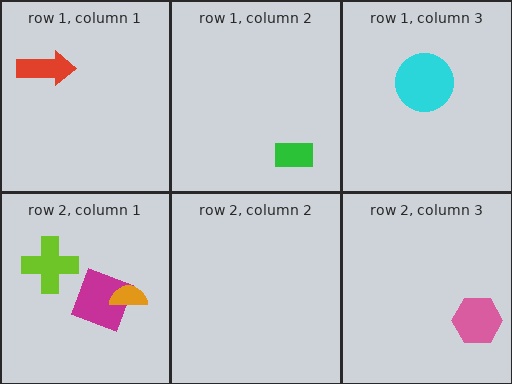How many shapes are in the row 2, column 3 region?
1.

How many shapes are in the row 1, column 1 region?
1.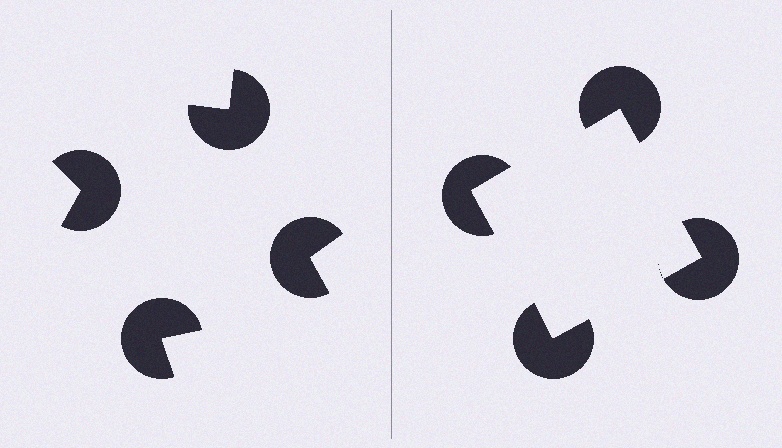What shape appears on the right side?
An illusory square.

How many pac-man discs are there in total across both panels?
8 — 4 on each side.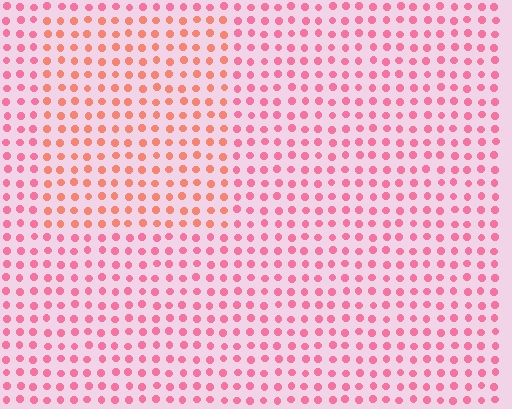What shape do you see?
I see a rectangle.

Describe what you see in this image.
The image is filled with small pink elements in a uniform arrangement. A rectangle-shaped region is visible where the elements are tinted to a slightly different hue, forming a subtle color boundary.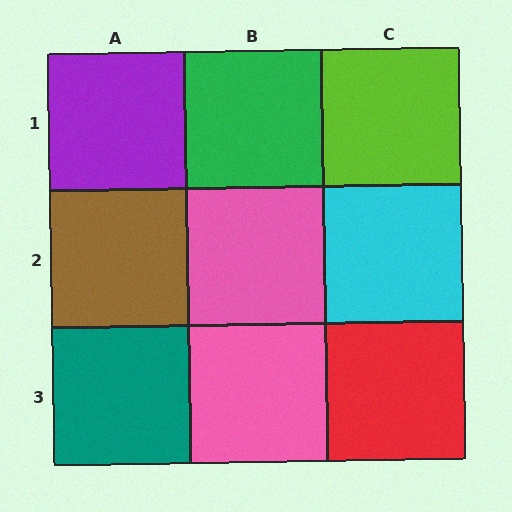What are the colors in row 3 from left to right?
Teal, pink, red.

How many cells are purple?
1 cell is purple.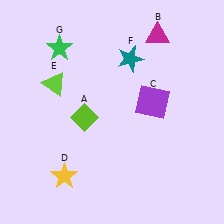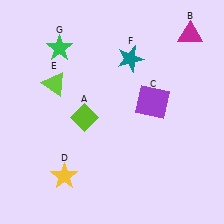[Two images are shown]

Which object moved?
The magenta triangle (B) moved right.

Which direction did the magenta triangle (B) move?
The magenta triangle (B) moved right.